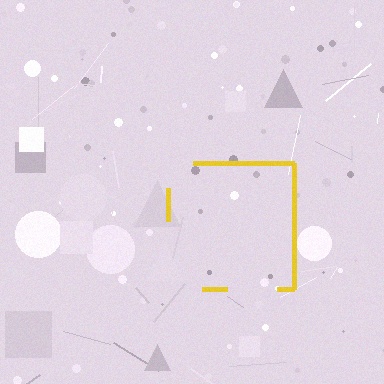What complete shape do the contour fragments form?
The contour fragments form a square.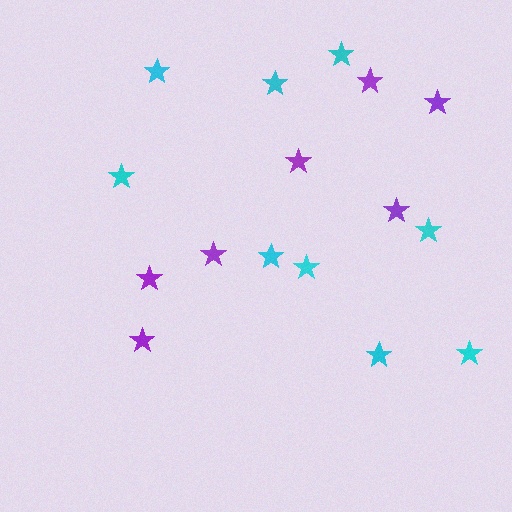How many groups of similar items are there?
There are 2 groups: one group of purple stars (7) and one group of cyan stars (9).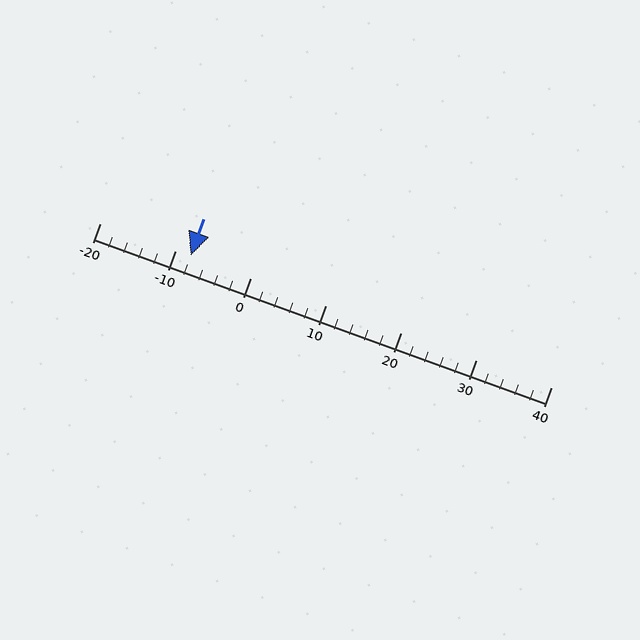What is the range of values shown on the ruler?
The ruler shows values from -20 to 40.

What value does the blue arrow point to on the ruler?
The blue arrow points to approximately -8.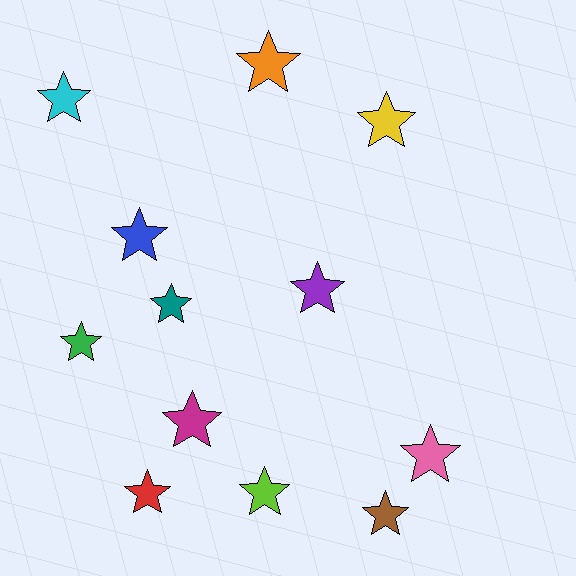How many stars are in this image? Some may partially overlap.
There are 12 stars.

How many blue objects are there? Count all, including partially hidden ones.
There is 1 blue object.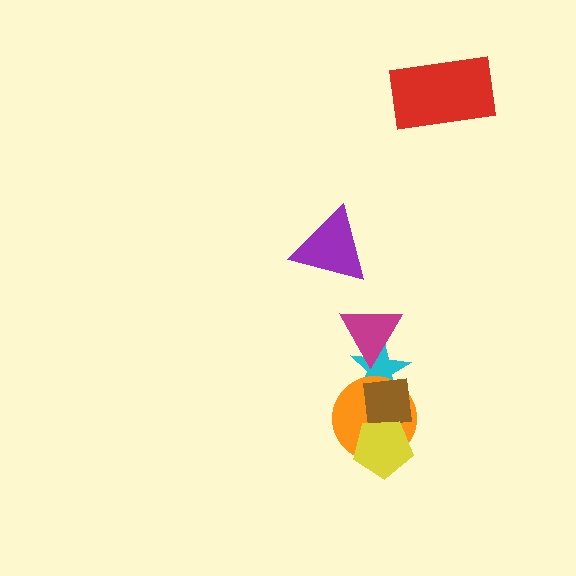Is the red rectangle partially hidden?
No, no other shape covers it.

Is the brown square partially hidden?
Yes, it is partially covered by another shape.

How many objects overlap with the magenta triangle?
1 object overlaps with the magenta triangle.